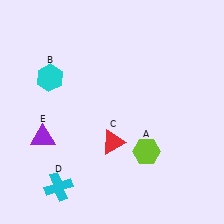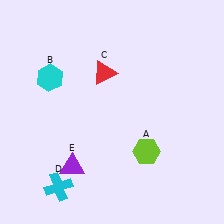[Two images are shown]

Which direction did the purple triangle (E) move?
The purple triangle (E) moved down.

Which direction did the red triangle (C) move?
The red triangle (C) moved up.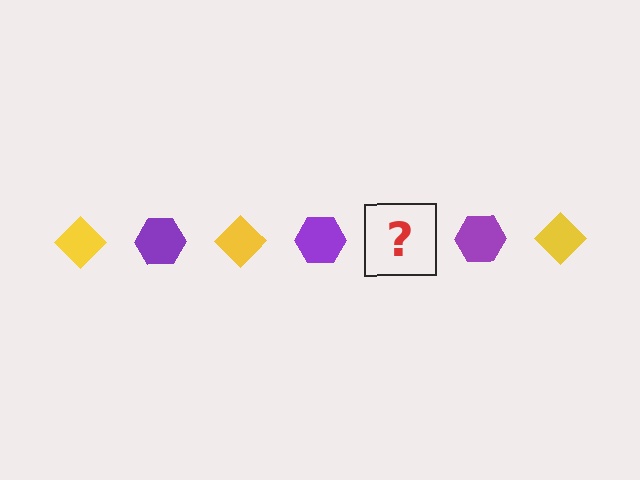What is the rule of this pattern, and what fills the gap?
The rule is that the pattern alternates between yellow diamond and purple hexagon. The gap should be filled with a yellow diamond.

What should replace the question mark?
The question mark should be replaced with a yellow diamond.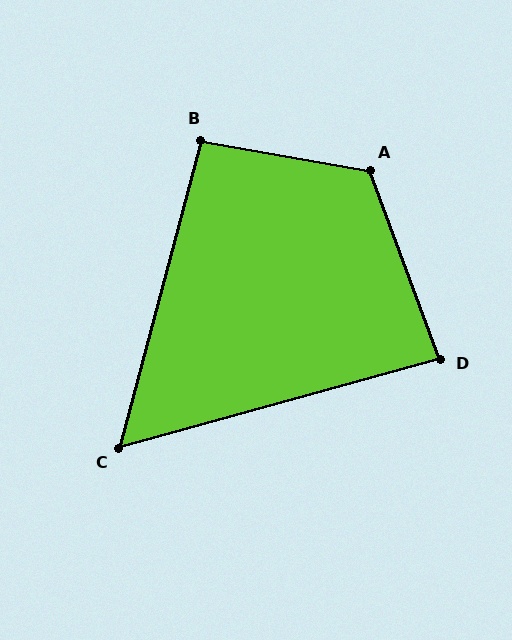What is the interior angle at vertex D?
Approximately 85 degrees (approximately right).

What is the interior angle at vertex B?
Approximately 95 degrees (approximately right).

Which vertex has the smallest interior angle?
C, at approximately 60 degrees.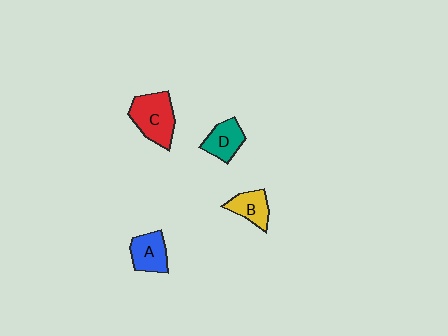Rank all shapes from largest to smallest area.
From largest to smallest: C (red), A (blue), D (teal), B (yellow).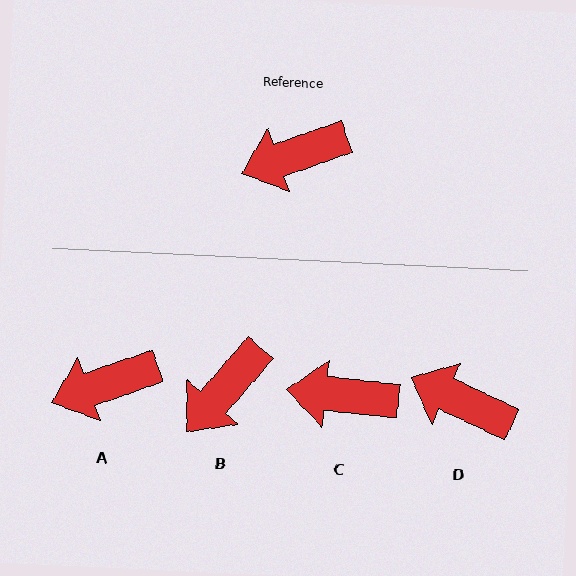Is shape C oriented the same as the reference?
No, it is off by about 25 degrees.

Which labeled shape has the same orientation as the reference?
A.